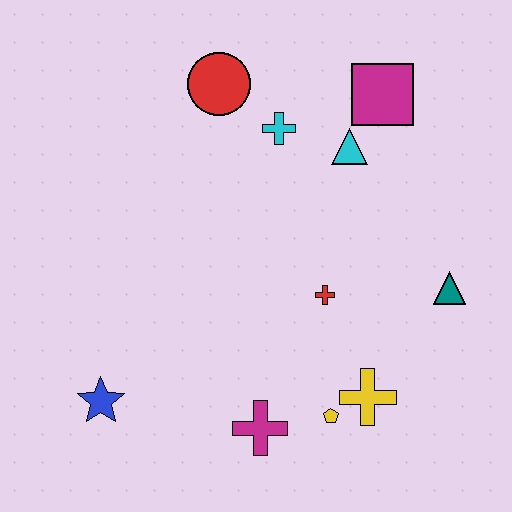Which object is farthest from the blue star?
The magenta square is farthest from the blue star.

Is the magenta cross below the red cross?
Yes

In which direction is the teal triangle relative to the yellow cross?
The teal triangle is above the yellow cross.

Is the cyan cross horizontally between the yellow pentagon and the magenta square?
No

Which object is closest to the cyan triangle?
The magenta square is closest to the cyan triangle.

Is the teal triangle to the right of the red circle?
Yes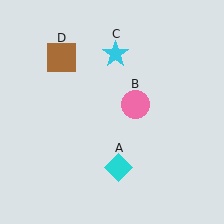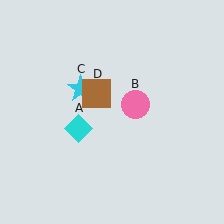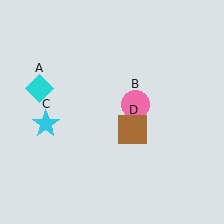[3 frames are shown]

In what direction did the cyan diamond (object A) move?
The cyan diamond (object A) moved up and to the left.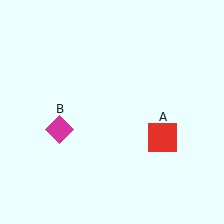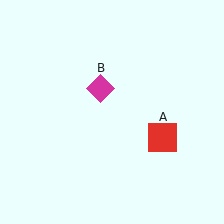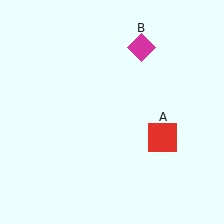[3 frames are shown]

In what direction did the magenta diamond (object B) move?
The magenta diamond (object B) moved up and to the right.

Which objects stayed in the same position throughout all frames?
Red square (object A) remained stationary.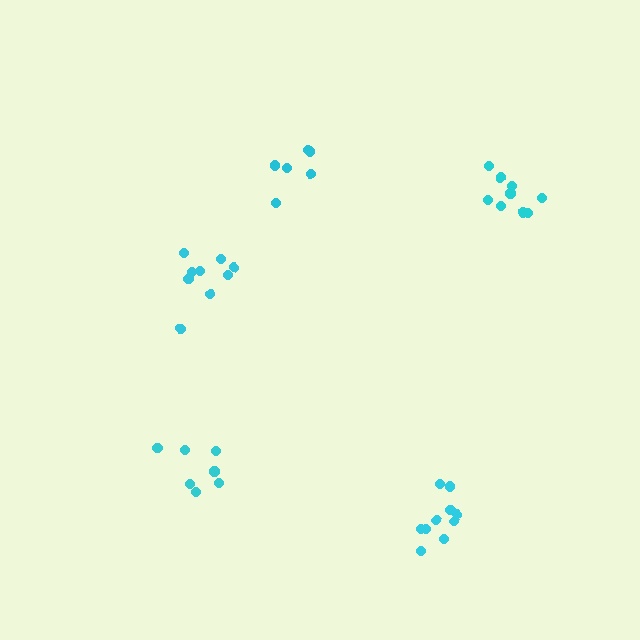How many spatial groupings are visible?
There are 5 spatial groupings.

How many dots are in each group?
Group 1: 10 dots, Group 2: 9 dots, Group 3: 7 dots, Group 4: 9 dots, Group 5: 6 dots (41 total).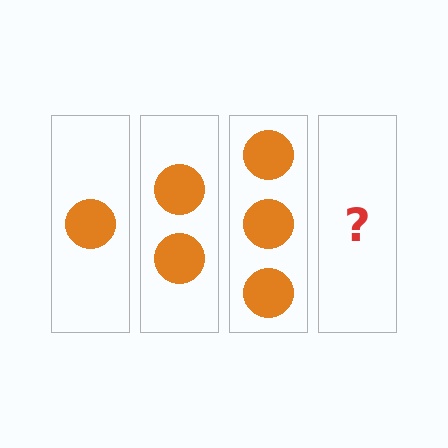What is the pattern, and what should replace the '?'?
The pattern is that each step adds one more circle. The '?' should be 4 circles.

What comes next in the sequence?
The next element should be 4 circles.